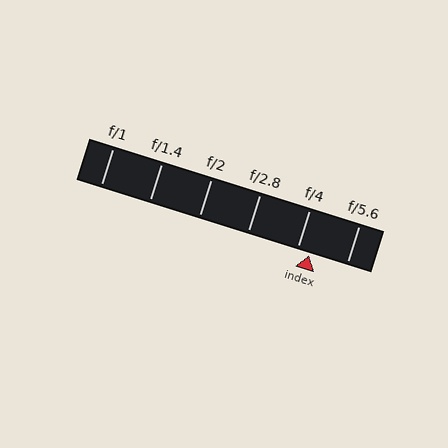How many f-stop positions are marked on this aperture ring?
There are 6 f-stop positions marked.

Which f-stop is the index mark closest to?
The index mark is closest to f/4.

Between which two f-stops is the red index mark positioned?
The index mark is between f/4 and f/5.6.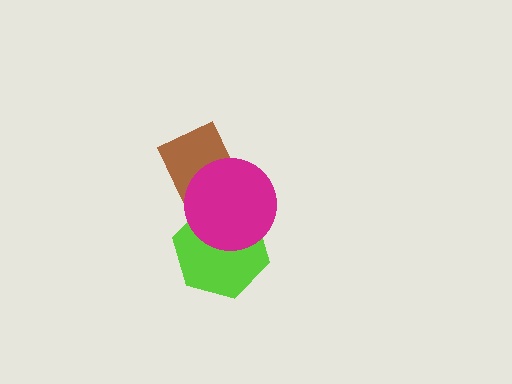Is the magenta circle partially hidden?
No, no other shape covers it.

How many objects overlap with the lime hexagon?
1 object overlaps with the lime hexagon.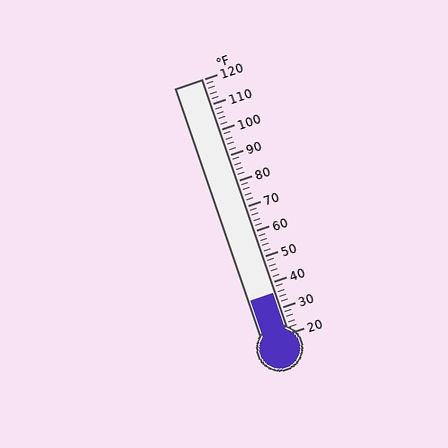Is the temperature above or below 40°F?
The temperature is below 40°F.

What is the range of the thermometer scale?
The thermometer scale ranges from 20°F to 120°F.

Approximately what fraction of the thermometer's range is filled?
The thermometer is filled to approximately 15% of its range.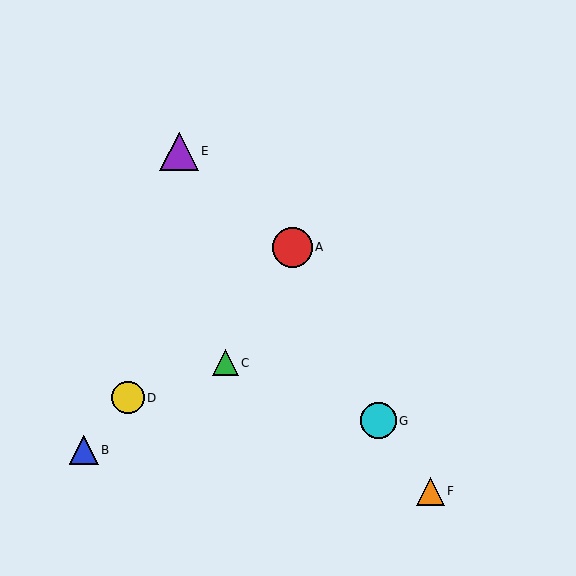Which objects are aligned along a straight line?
Objects E, F, G are aligned along a straight line.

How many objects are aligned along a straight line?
3 objects (E, F, G) are aligned along a straight line.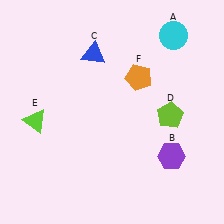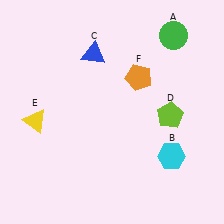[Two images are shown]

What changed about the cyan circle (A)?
In Image 1, A is cyan. In Image 2, it changed to green.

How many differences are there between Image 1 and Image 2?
There are 3 differences between the two images.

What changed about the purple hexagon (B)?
In Image 1, B is purple. In Image 2, it changed to cyan.